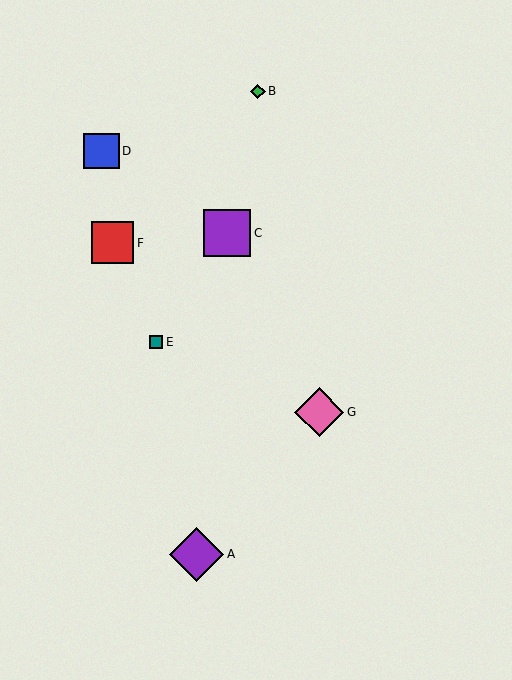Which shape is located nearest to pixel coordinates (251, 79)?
The green diamond (labeled B) at (258, 91) is nearest to that location.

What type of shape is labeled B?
Shape B is a green diamond.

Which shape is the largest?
The purple diamond (labeled A) is the largest.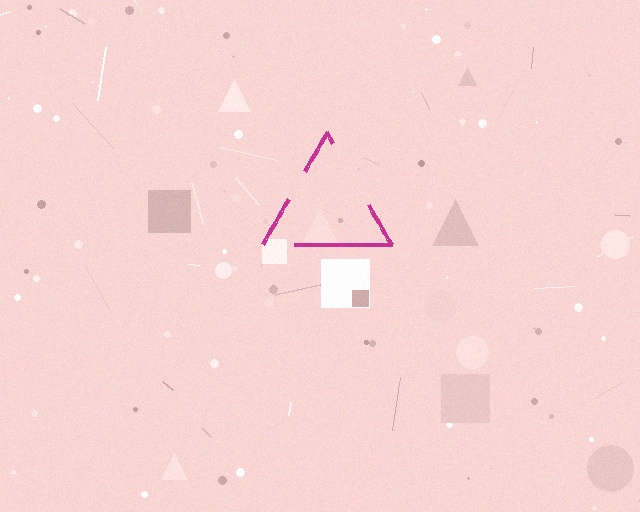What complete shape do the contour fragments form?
The contour fragments form a triangle.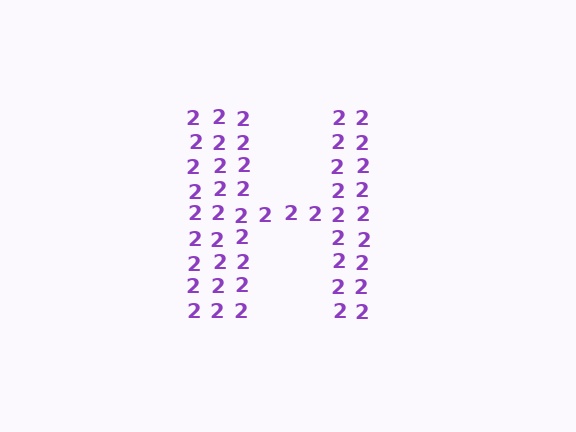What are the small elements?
The small elements are digit 2's.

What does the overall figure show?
The overall figure shows the letter H.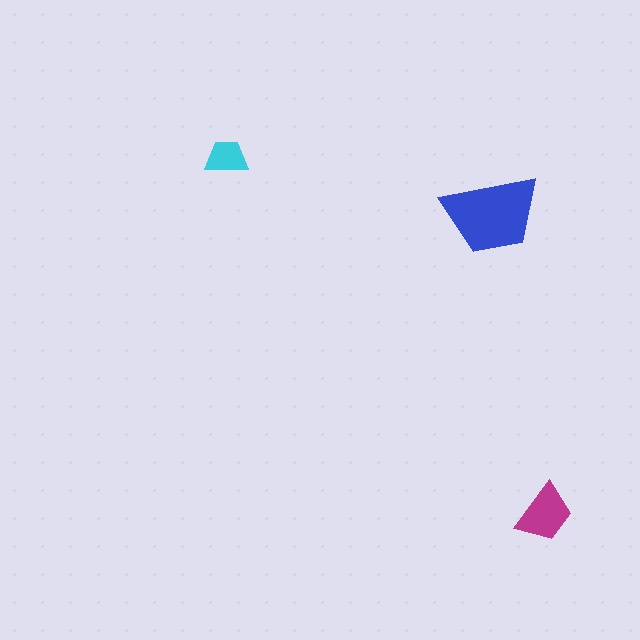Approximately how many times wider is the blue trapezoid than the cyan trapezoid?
About 2 times wider.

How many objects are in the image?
There are 3 objects in the image.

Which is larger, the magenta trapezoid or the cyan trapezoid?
The magenta one.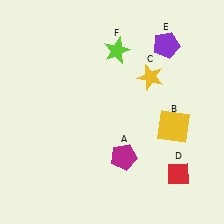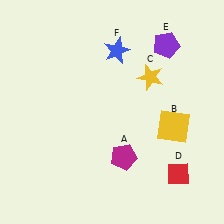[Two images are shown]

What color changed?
The star (F) changed from lime in Image 1 to blue in Image 2.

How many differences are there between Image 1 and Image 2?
There is 1 difference between the two images.